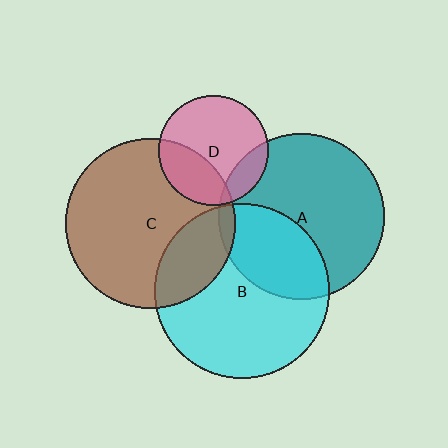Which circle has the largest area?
Circle B (cyan).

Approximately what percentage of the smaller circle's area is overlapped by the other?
Approximately 35%.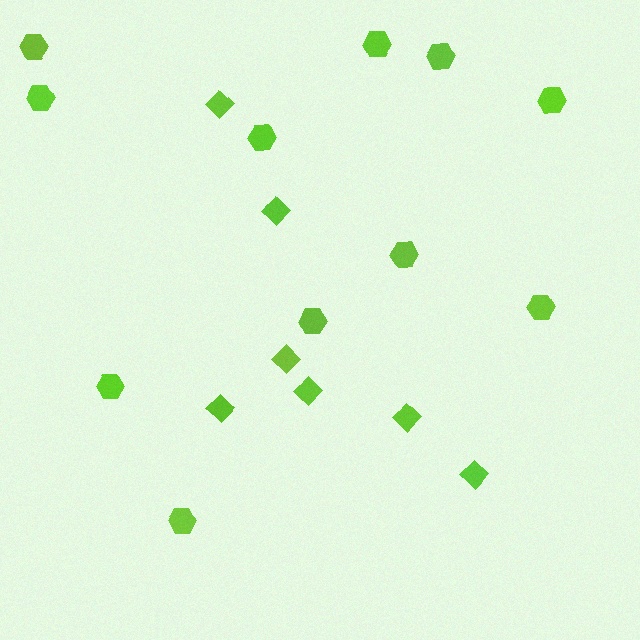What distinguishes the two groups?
There are 2 groups: one group of hexagons (11) and one group of diamonds (7).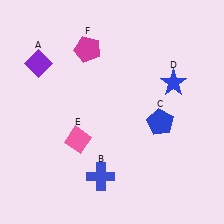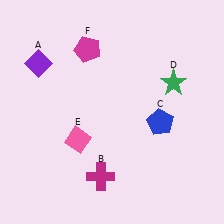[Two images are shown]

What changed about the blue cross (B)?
In Image 1, B is blue. In Image 2, it changed to magenta.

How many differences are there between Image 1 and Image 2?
There are 2 differences between the two images.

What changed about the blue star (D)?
In Image 1, D is blue. In Image 2, it changed to green.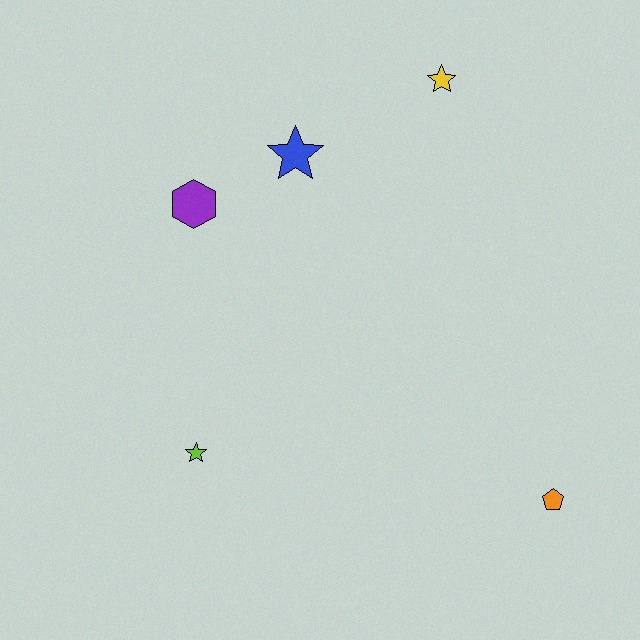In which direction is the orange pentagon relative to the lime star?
The orange pentagon is to the right of the lime star.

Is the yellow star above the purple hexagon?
Yes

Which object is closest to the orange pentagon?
The lime star is closest to the orange pentagon.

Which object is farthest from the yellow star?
The lime star is farthest from the yellow star.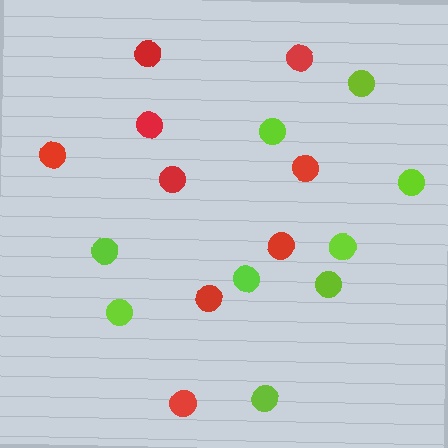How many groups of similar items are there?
There are 2 groups: one group of red circles (9) and one group of lime circles (9).